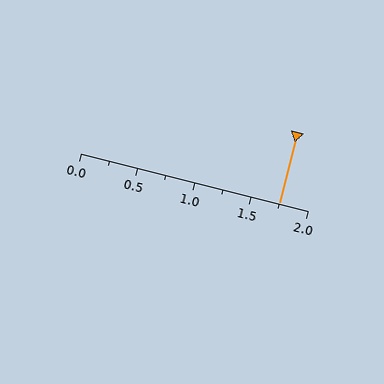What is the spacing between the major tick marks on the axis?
The major ticks are spaced 0.5 apart.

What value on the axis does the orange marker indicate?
The marker indicates approximately 1.75.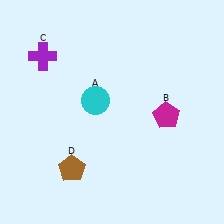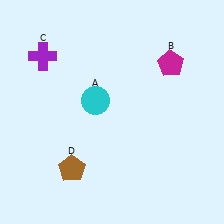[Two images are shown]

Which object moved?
The magenta pentagon (B) moved up.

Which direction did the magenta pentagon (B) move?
The magenta pentagon (B) moved up.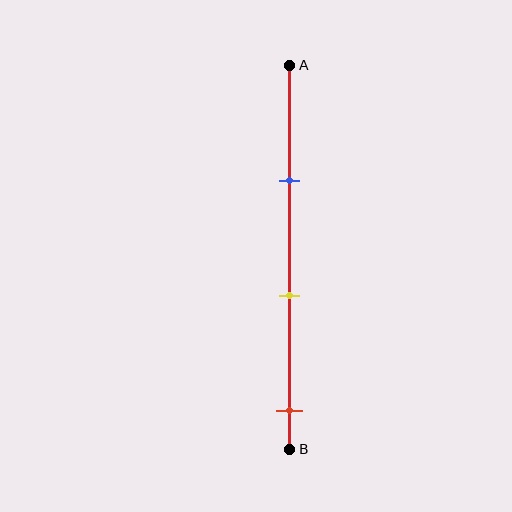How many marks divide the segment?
There are 3 marks dividing the segment.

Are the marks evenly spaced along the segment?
Yes, the marks are approximately evenly spaced.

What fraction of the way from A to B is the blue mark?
The blue mark is approximately 30% (0.3) of the way from A to B.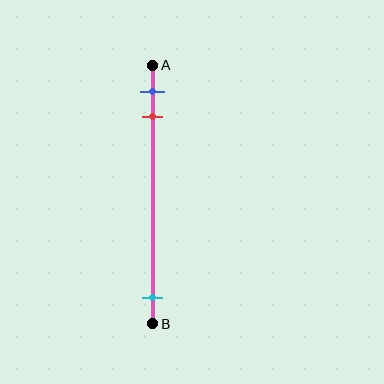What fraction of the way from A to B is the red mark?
The red mark is approximately 20% (0.2) of the way from A to B.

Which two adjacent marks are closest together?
The blue and red marks are the closest adjacent pair.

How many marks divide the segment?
There are 3 marks dividing the segment.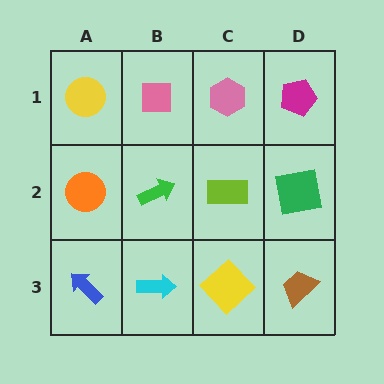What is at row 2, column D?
A green square.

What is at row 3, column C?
A yellow diamond.